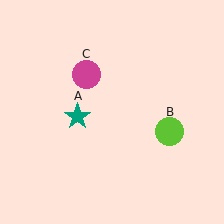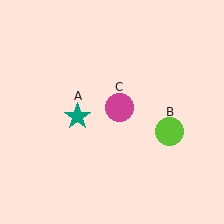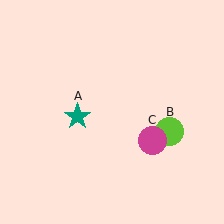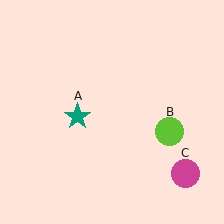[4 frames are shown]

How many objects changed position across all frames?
1 object changed position: magenta circle (object C).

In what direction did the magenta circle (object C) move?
The magenta circle (object C) moved down and to the right.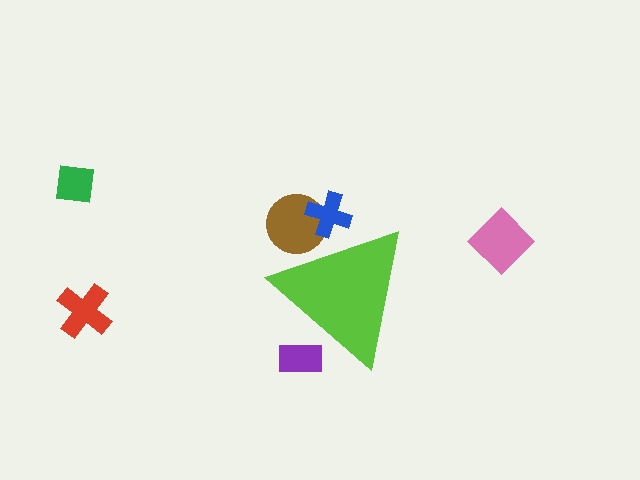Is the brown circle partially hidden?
Yes, the brown circle is partially hidden behind the lime triangle.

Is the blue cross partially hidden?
Yes, the blue cross is partially hidden behind the lime triangle.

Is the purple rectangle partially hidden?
Yes, the purple rectangle is partially hidden behind the lime triangle.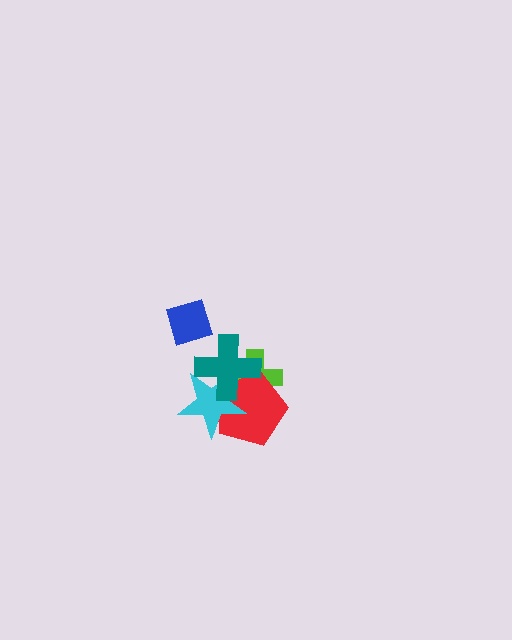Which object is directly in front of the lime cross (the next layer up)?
The red pentagon is directly in front of the lime cross.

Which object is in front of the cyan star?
The teal cross is in front of the cyan star.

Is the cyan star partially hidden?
Yes, it is partially covered by another shape.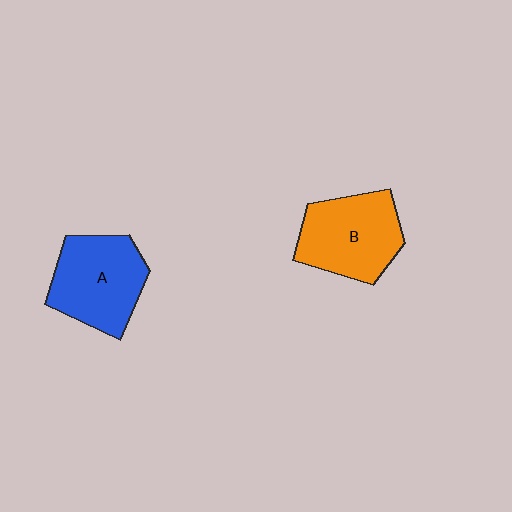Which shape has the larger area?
Shape A (blue).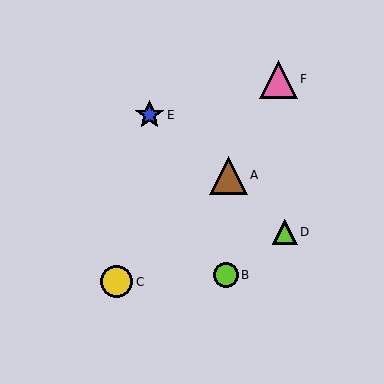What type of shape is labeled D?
Shape D is a lime triangle.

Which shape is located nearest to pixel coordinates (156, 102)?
The blue star (labeled E) at (150, 115) is nearest to that location.